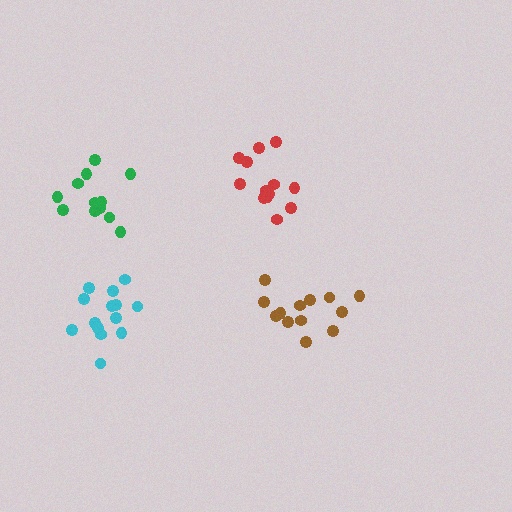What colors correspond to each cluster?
The clusters are colored: cyan, red, brown, green.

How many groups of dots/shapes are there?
There are 4 groups.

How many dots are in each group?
Group 1: 14 dots, Group 2: 13 dots, Group 3: 13 dots, Group 4: 12 dots (52 total).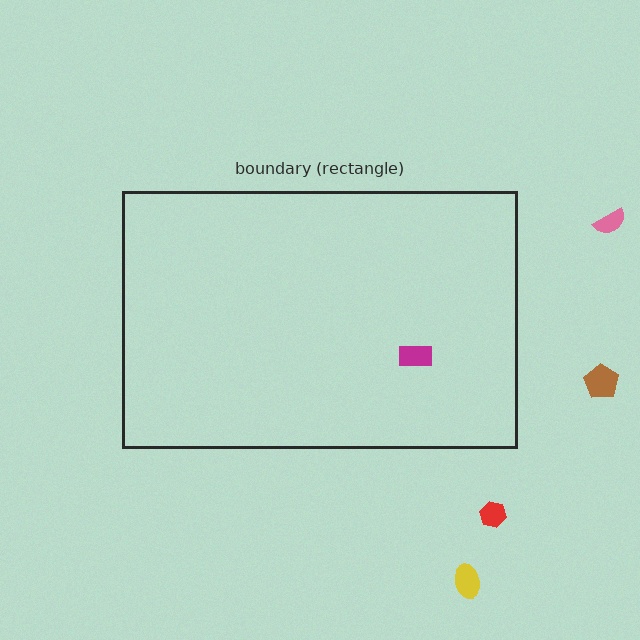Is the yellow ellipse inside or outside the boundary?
Outside.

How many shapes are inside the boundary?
1 inside, 4 outside.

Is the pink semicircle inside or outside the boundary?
Outside.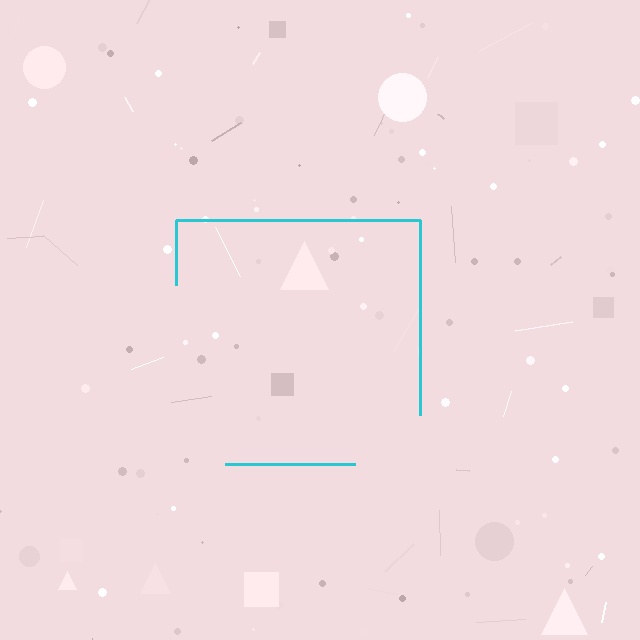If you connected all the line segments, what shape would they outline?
They would outline a square.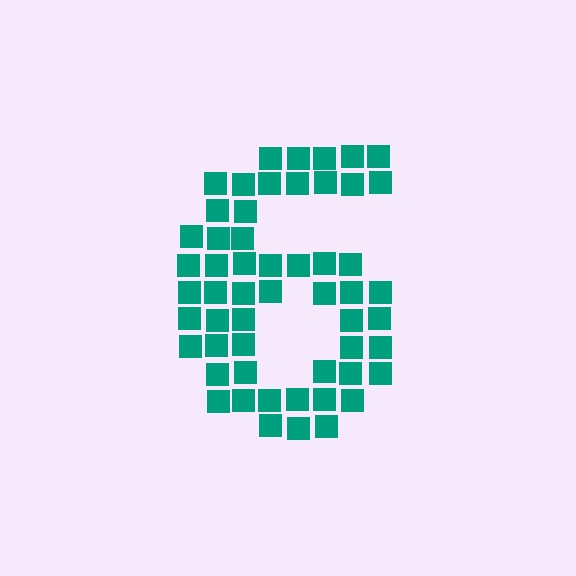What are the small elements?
The small elements are squares.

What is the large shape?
The large shape is the digit 6.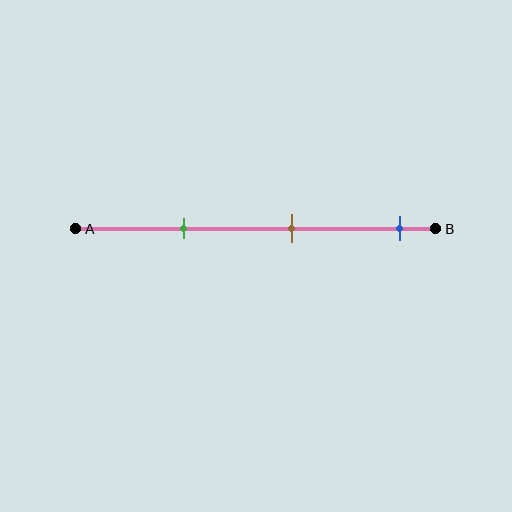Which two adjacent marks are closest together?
The green and brown marks are the closest adjacent pair.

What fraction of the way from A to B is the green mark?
The green mark is approximately 30% (0.3) of the way from A to B.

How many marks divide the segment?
There are 3 marks dividing the segment.